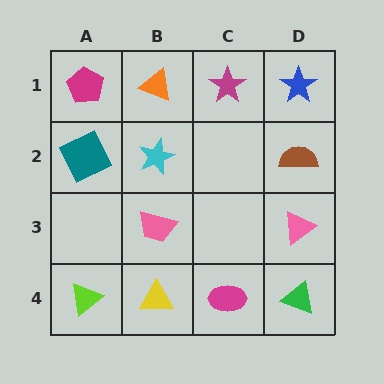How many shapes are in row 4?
4 shapes.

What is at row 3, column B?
A pink trapezoid.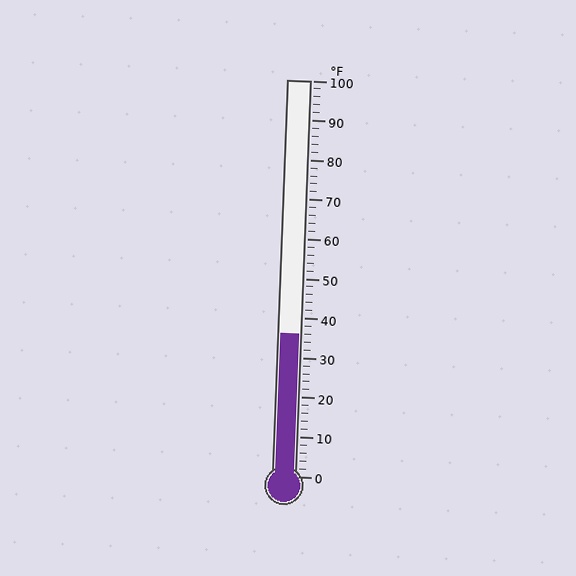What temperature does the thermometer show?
The thermometer shows approximately 36°F.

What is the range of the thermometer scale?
The thermometer scale ranges from 0°F to 100°F.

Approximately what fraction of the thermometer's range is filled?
The thermometer is filled to approximately 35% of its range.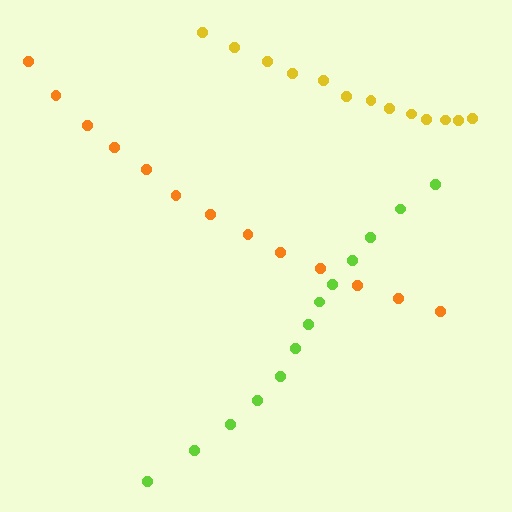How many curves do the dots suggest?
There are 3 distinct paths.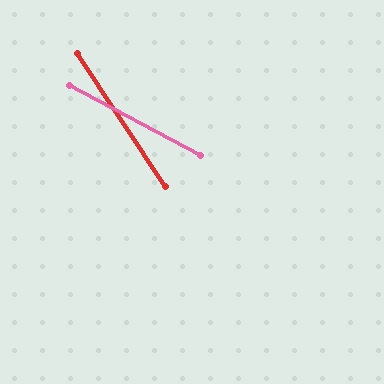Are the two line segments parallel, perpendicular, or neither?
Neither parallel nor perpendicular — they differ by about 28°.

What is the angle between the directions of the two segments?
Approximately 28 degrees.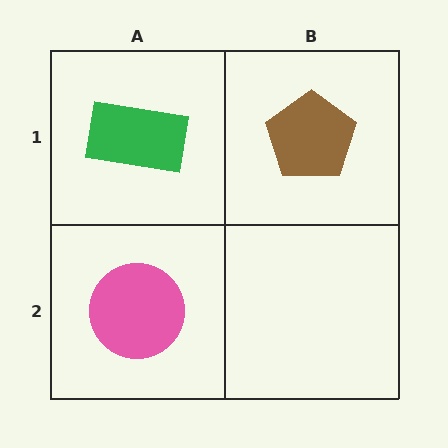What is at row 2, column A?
A pink circle.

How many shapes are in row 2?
1 shape.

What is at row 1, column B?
A brown pentagon.